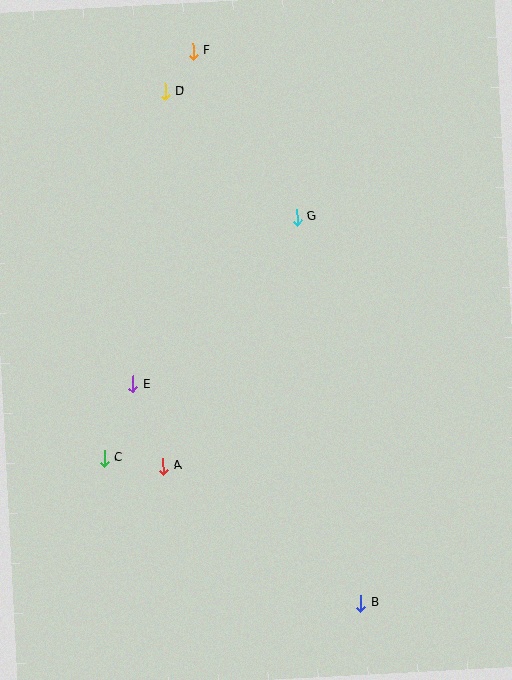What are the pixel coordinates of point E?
Point E is at (133, 384).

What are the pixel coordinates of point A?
Point A is at (163, 466).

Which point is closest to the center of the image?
Point G at (297, 217) is closest to the center.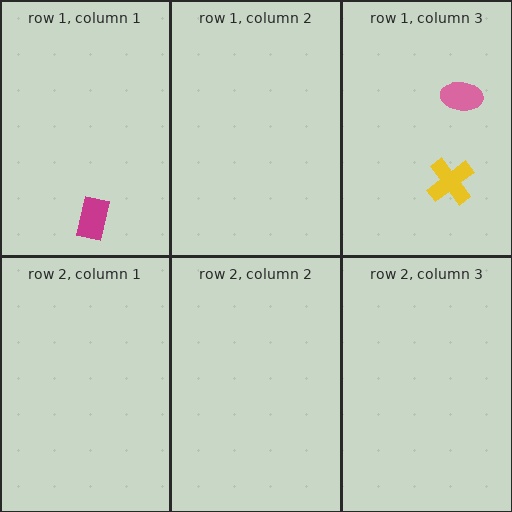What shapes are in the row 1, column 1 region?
The magenta rectangle.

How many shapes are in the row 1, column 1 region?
1.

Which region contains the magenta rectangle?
The row 1, column 1 region.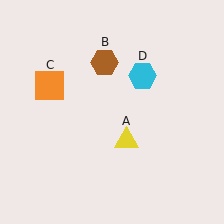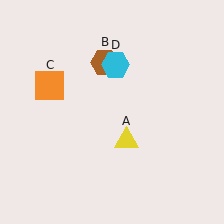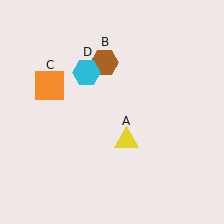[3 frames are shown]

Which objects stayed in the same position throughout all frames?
Yellow triangle (object A) and brown hexagon (object B) and orange square (object C) remained stationary.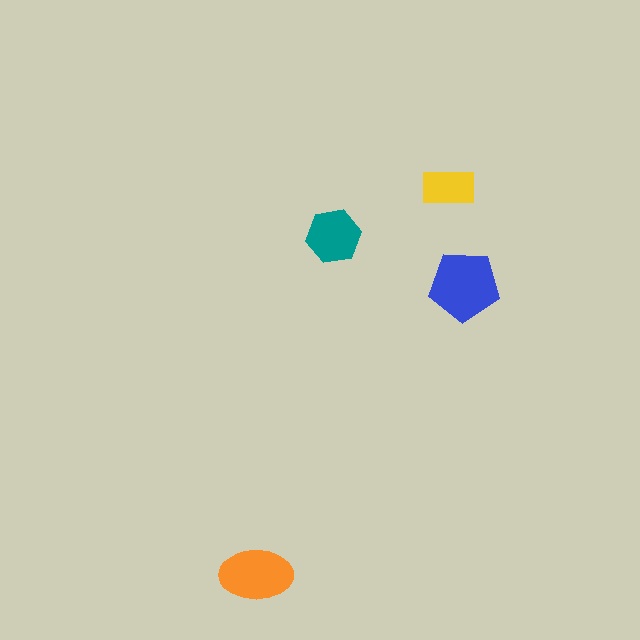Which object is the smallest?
The yellow rectangle.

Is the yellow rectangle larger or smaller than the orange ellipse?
Smaller.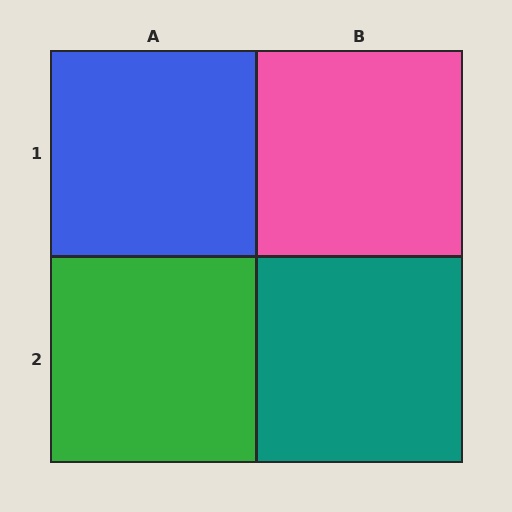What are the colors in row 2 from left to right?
Green, teal.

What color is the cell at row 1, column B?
Pink.